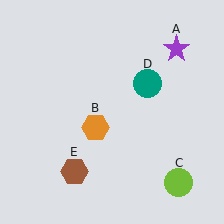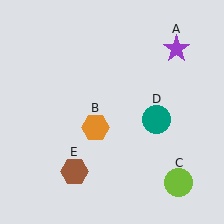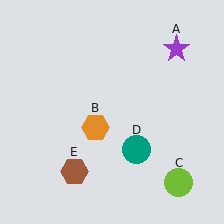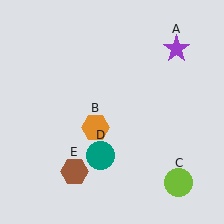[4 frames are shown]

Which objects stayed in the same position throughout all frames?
Purple star (object A) and orange hexagon (object B) and lime circle (object C) and brown hexagon (object E) remained stationary.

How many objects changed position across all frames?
1 object changed position: teal circle (object D).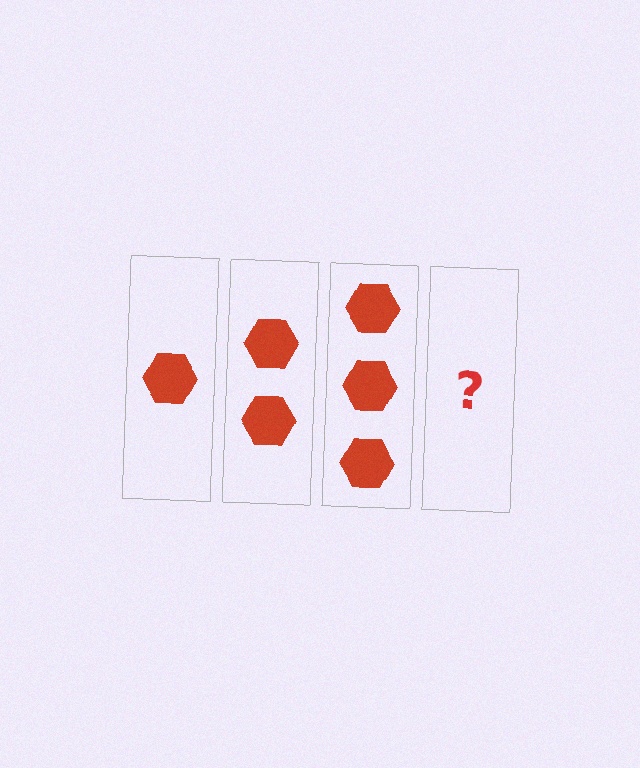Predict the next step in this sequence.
The next step is 4 hexagons.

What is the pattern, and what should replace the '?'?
The pattern is that each step adds one more hexagon. The '?' should be 4 hexagons.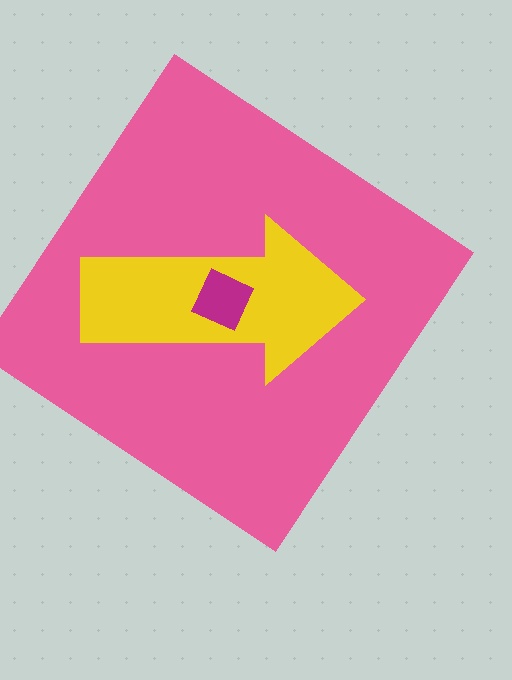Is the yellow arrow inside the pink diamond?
Yes.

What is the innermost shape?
The magenta diamond.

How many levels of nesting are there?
3.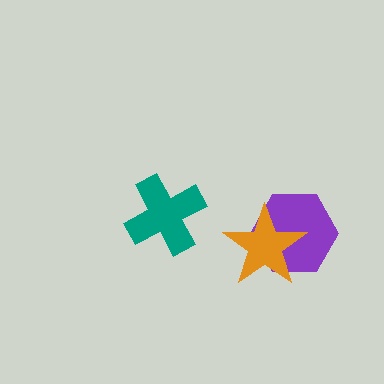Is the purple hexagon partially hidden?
Yes, it is partially covered by another shape.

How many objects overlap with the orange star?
1 object overlaps with the orange star.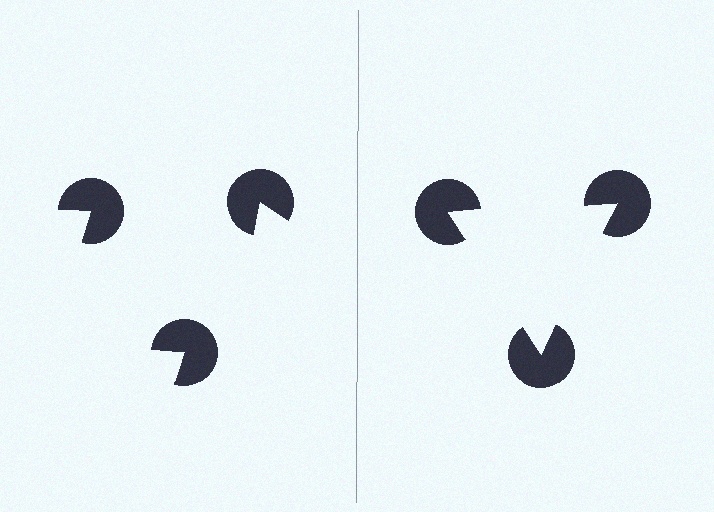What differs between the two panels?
The pac-man discs are positioned identically on both sides; only the wedge orientations differ. On the right they align to a triangle; on the left they are misaligned.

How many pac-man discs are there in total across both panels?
6 — 3 on each side.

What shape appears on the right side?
An illusory triangle.